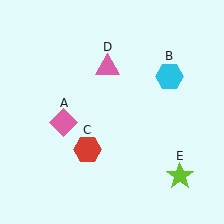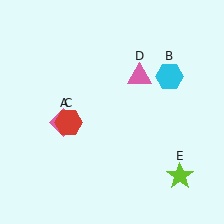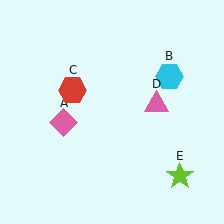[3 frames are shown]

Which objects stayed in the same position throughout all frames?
Pink diamond (object A) and cyan hexagon (object B) and lime star (object E) remained stationary.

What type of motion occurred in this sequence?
The red hexagon (object C), pink triangle (object D) rotated clockwise around the center of the scene.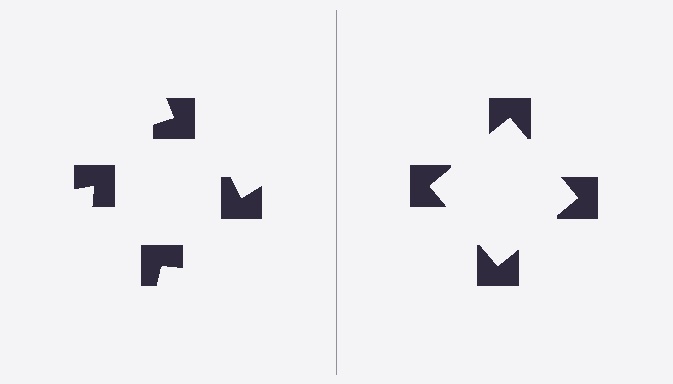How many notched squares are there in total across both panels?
8 — 4 on each side.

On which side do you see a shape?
An illusory square appears on the right side. On the left side the wedge cuts are rotated, so no coherent shape forms.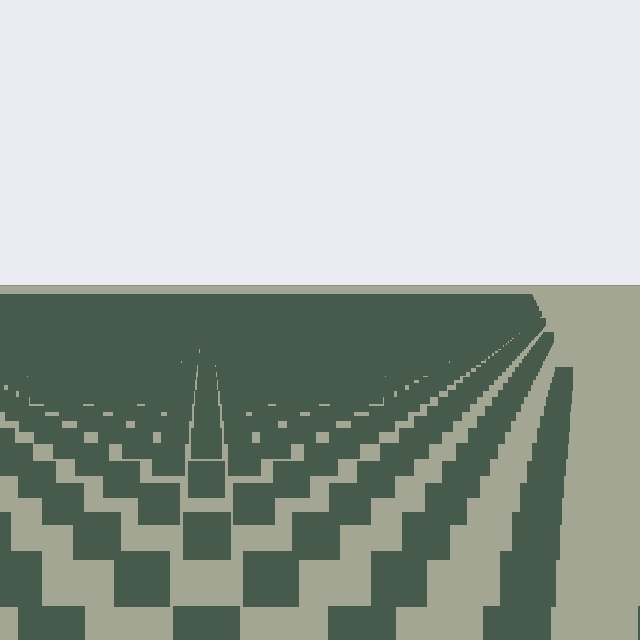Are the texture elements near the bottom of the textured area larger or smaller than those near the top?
Larger. Near the bottom, elements are closer to the viewer and appear at a bigger on-screen size.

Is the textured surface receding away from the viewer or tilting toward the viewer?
The surface is receding away from the viewer. Texture elements get smaller and denser toward the top.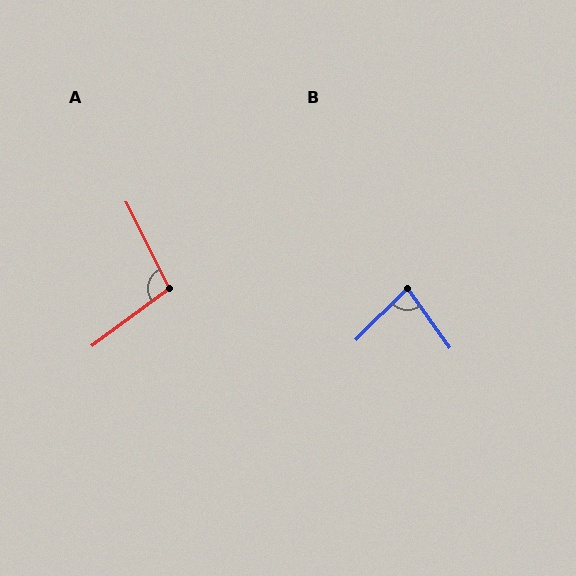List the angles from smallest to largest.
B (81°), A (100°).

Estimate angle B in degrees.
Approximately 81 degrees.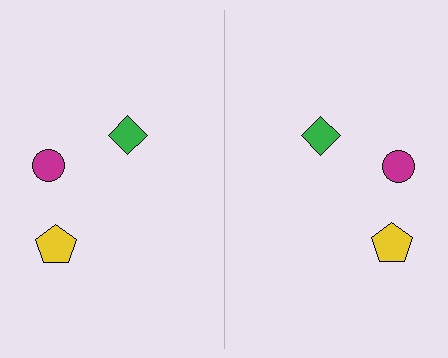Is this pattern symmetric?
Yes, this pattern has bilateral (reflection) symmetry.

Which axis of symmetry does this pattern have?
The pattern has a vertical axis of symmetry running through the center of the image.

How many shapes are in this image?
There are 6 shapes in this image.